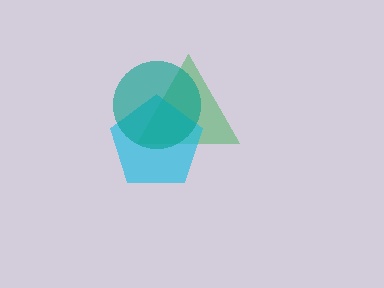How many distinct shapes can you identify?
There are 3 distinct shapes: a green triangle, a cyan pentagon, a teal circle.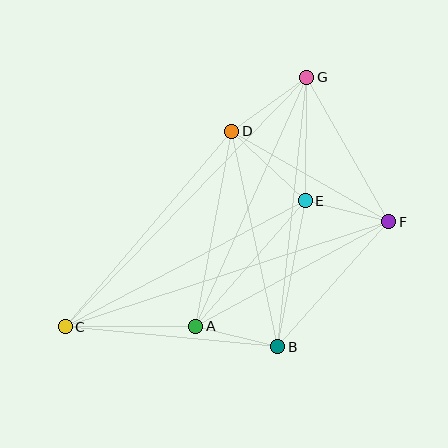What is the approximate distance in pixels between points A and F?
The distance between A and F is approximately 219 pixels.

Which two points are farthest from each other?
Points C and G are farthest from each other.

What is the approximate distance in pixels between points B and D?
The distance between B and D is approximately 221 pixels.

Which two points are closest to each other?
Points A and B are closest to each other.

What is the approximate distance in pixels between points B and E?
The distance between B and E is approximately 149 pixels.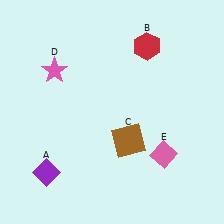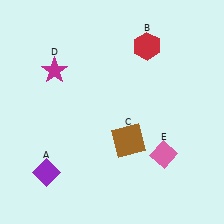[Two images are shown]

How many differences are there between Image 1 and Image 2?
There is 1 difference between the two images.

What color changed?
The star (D) changed from pink in Image 1 to magenta in Image 2.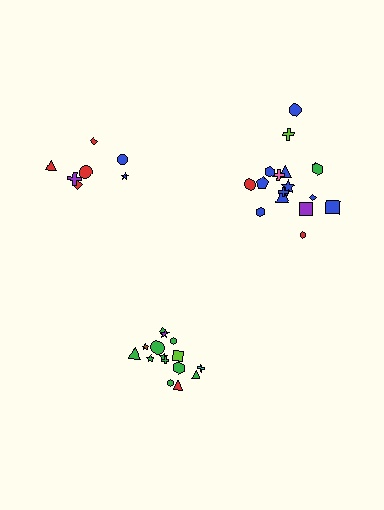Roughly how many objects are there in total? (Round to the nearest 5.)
Roughly 40 objects in total.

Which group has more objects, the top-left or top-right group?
The top-right group.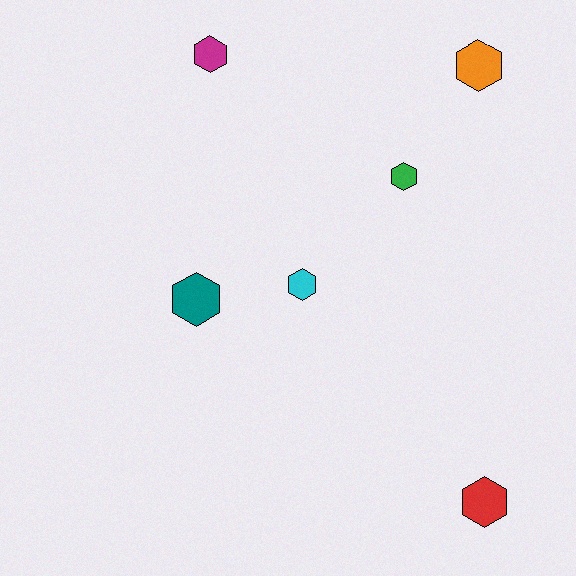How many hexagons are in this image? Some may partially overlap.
There are 6 hexagons.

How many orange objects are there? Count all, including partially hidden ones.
There is 1 orange object.